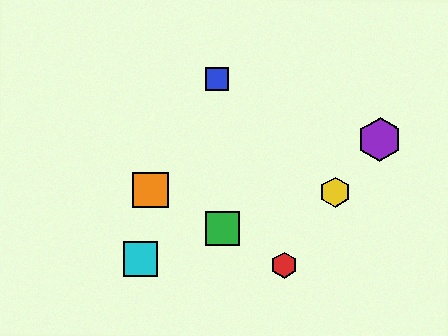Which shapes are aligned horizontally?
The yellow hexagon, the orange square are aligned horizontally.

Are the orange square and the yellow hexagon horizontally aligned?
Yes, both are at y≈190.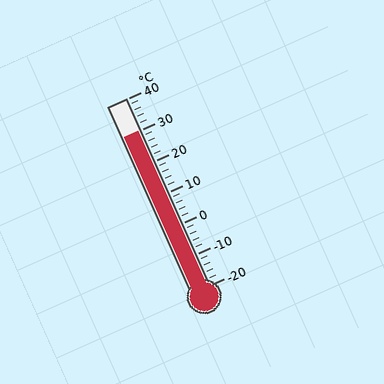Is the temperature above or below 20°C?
The temperature is above 20°C.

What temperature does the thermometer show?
The thermometer shows approximately 30°C.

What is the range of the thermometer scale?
The thermometer scale ranges from -20°C to 40°C.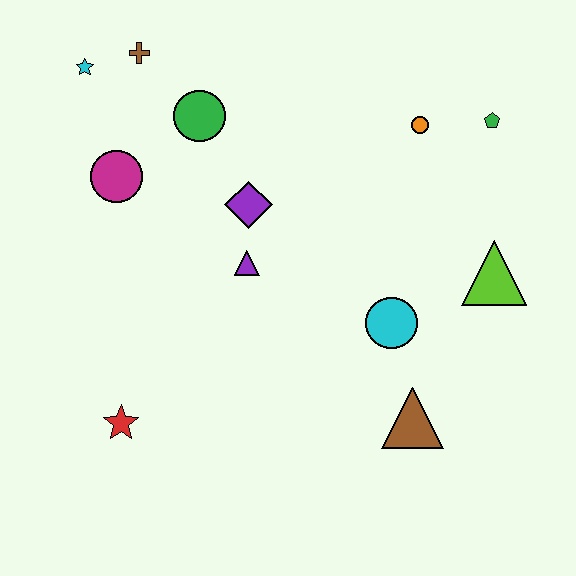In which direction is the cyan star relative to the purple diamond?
The cyan star is to the left of the purple diamond.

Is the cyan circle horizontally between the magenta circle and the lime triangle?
Yes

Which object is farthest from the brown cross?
The brown triangle is farthest from the brown cross.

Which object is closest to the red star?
The purple triangle is closest to the red star.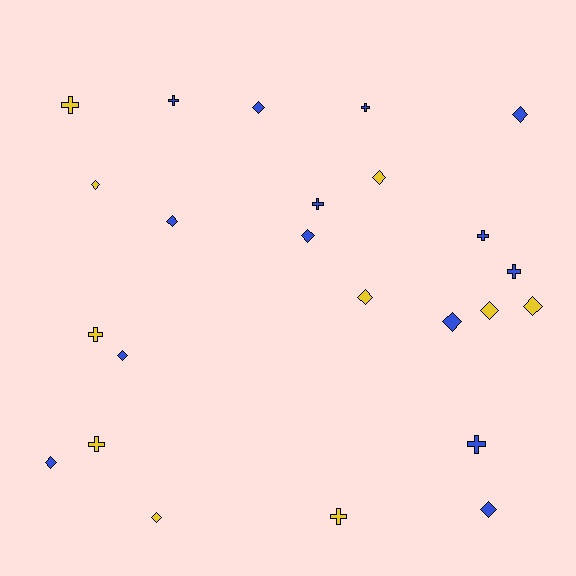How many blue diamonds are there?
There are 8 blue diamonds.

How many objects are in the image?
There are 24 objects.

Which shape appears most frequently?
Diamond, with 14 objects.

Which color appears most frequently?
Blue, with 14 objects.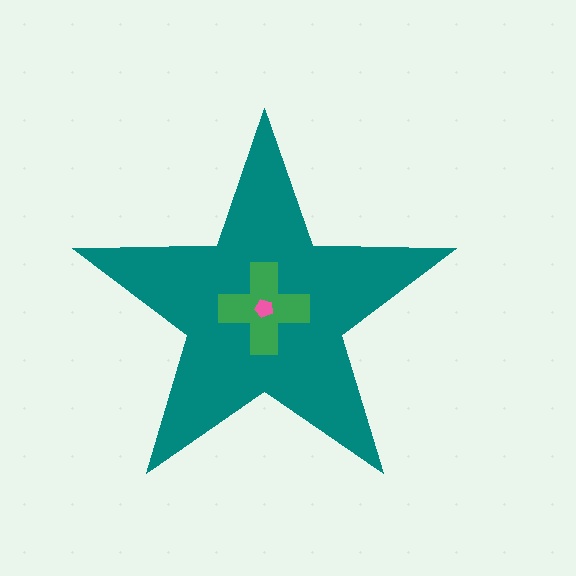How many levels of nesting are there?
3.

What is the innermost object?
The pink pentagon.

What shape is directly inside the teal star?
The green cross.